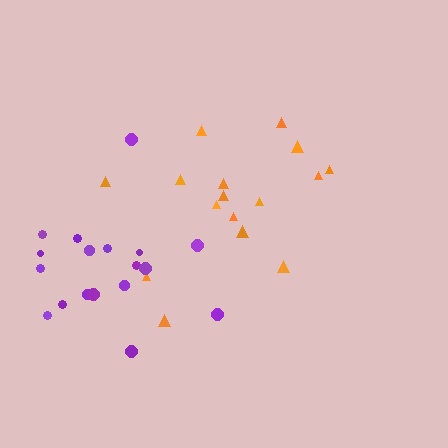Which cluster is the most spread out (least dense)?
Orange.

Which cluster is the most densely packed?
Purple.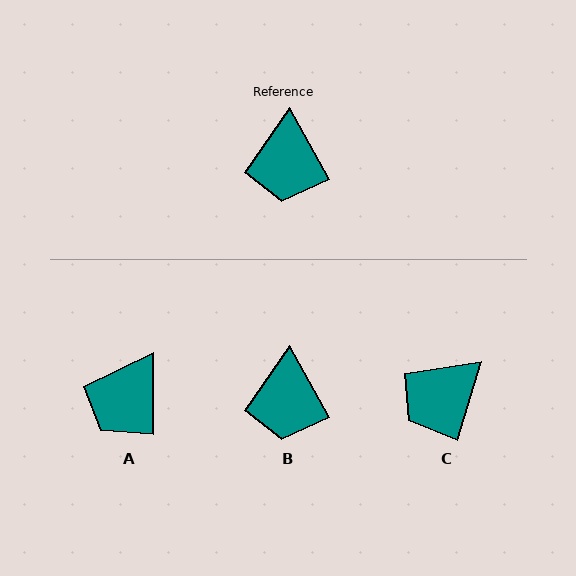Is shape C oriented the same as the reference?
No, it is off by about 46 degrees.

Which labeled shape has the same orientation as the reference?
B.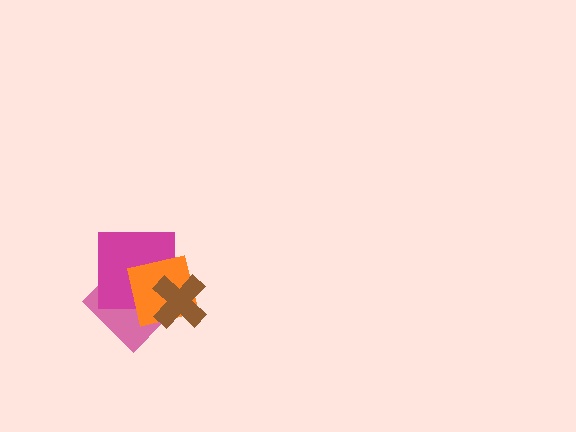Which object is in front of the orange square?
The brown cross is in front of the orange square.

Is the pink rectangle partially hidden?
Yes, it is partially covered by another shape.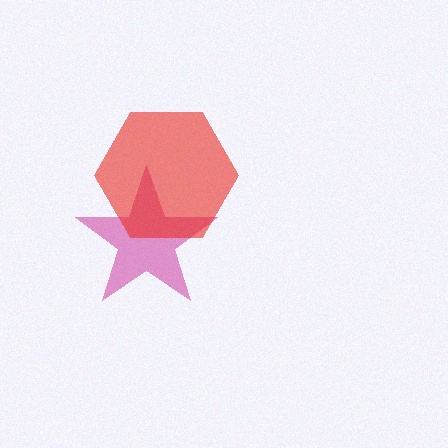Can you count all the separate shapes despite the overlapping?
Yes, there are 2 separate shapes.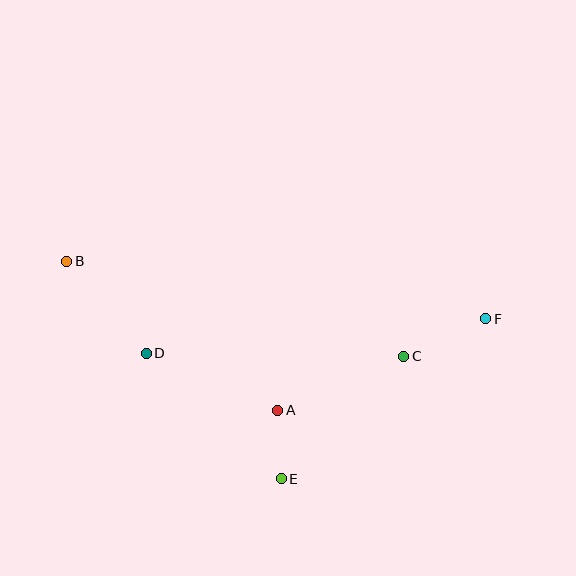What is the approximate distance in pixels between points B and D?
The distance between B and D is approximately 122 pixels.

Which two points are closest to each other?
Points A and E are closest to each other.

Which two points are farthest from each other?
Points B and F are farthest from each other.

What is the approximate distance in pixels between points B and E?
The distance between B and E is approximately 306 pixels.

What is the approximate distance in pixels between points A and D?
The distance between A and D is approximately 143 pixels.